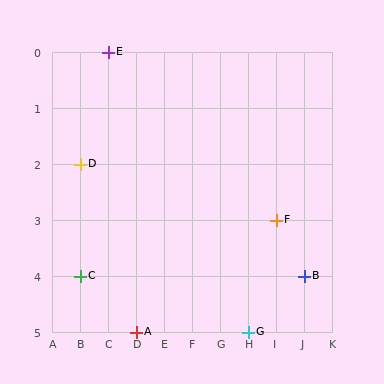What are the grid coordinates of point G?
Point G is at grid coordinates (H, 5).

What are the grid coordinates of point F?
Point F is at grid coordinates (I, 3).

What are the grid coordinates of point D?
Point D is at grid coordinates (B, 2).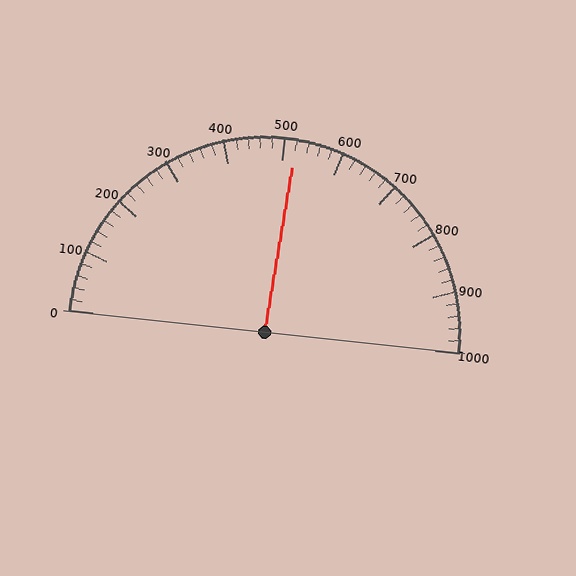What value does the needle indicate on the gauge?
The needle indicates approximately 520.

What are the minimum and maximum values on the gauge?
The gauge ranges from 0 to 1000.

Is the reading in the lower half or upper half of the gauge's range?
The reading is in the upper half of the range (0 to 1000).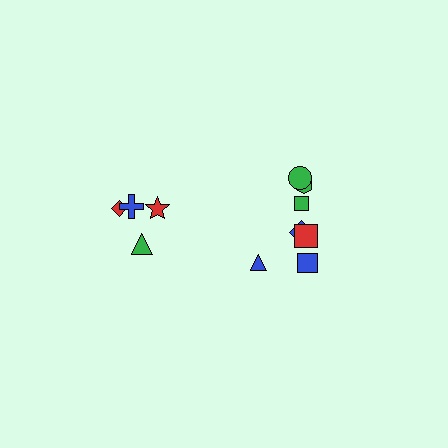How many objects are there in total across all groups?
There are 11 objects.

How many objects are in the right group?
There are 7 objects.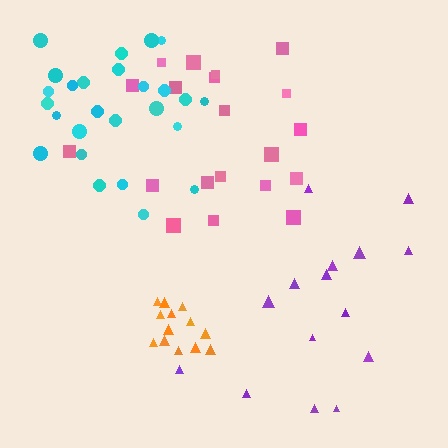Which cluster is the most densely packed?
Orange.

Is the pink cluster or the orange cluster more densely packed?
Orange.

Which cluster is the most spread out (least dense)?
Purple.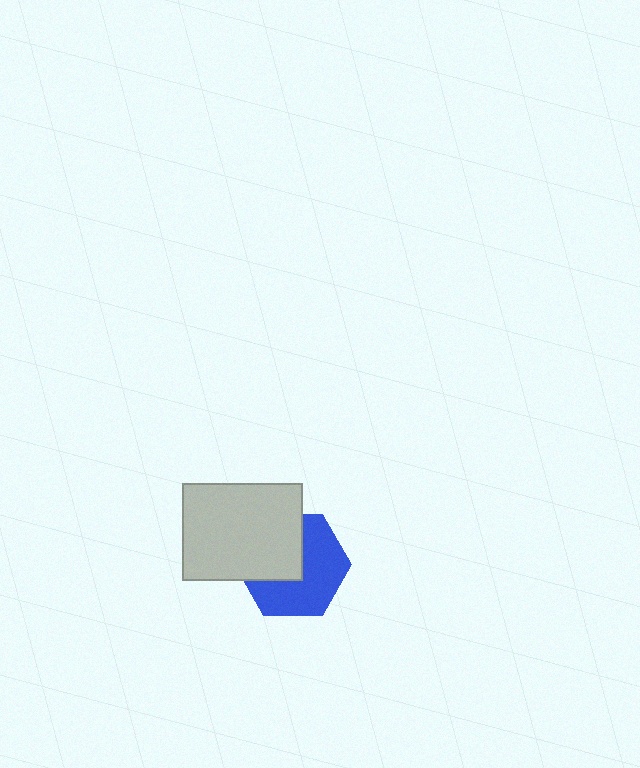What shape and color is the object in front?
The object in front is a light gray rectangle.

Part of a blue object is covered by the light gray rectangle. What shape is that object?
It is a hexagon.